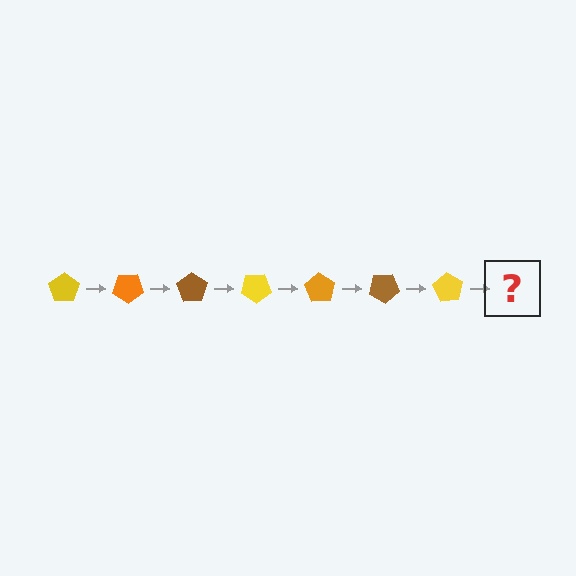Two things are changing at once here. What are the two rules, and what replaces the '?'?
The two rules are that it rotates 35 degrees each step and the color cycles through yellow, orange, and brown. The '?' should be an orange pentagon, rotated 245 degrees from the start.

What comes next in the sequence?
The next element should be an orange pentagon, rotated 245 degrees from the start.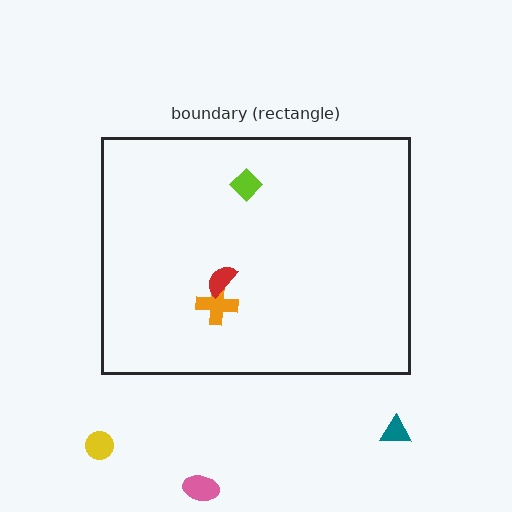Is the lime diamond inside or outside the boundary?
Inside.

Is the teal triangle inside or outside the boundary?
Outside.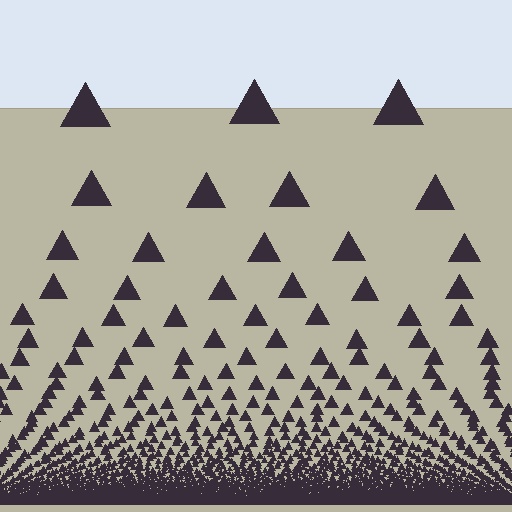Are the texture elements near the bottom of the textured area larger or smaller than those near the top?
Smaller. The gradient is inverted — elements near the bottom are smaller and denser.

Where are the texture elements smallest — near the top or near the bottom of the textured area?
Near the bottom.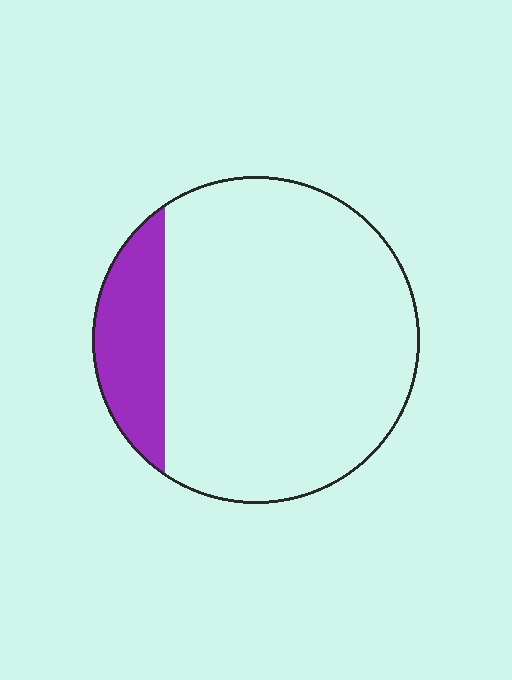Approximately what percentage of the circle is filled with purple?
Approximately 15%.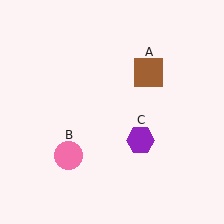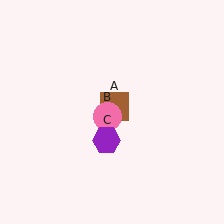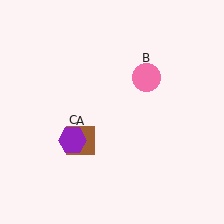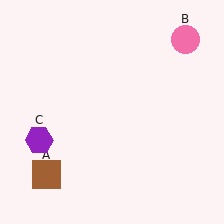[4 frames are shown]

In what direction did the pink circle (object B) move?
The pink circle (object B) moved up and to the right.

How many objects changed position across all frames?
3 objects changed position: brown square (object A), pink circle (object B), purple hexagon (object C).